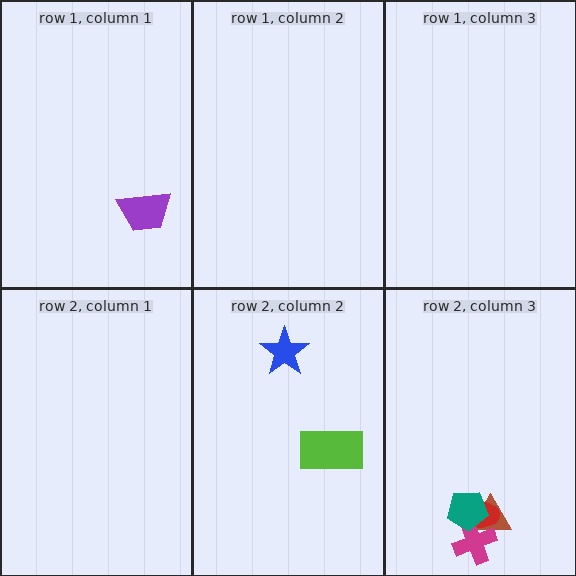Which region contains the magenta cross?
The row 2, column 3 region.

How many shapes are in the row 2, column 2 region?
2.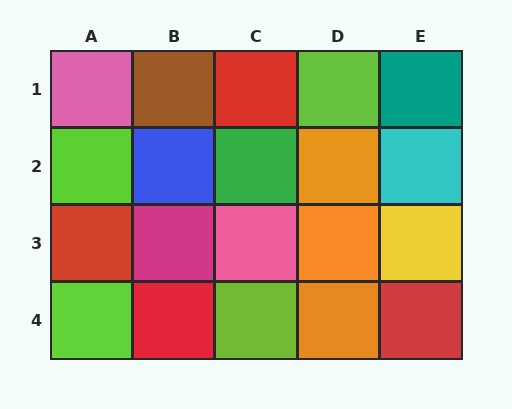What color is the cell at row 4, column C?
Lime.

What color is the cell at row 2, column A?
Lime.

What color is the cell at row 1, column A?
Pink.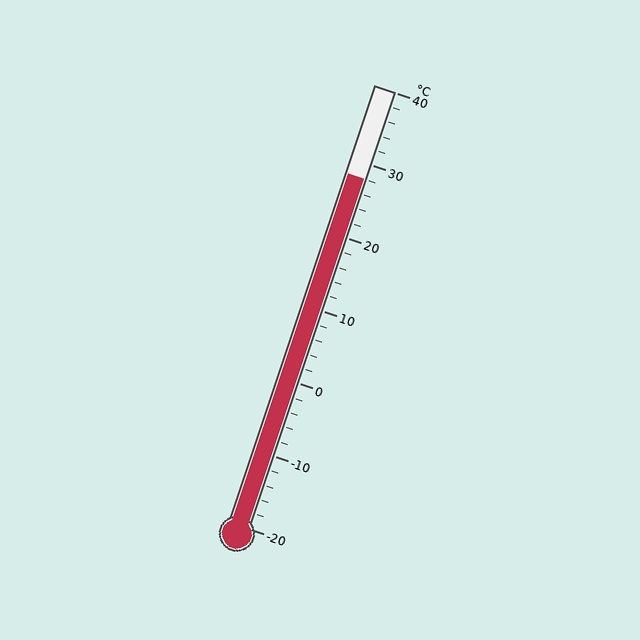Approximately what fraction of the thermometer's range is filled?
The thermometer is filled to approximately 80% of its range.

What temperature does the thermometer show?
The thermometer shows approximately 28°C.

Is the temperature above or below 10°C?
The temperature is above 10°C.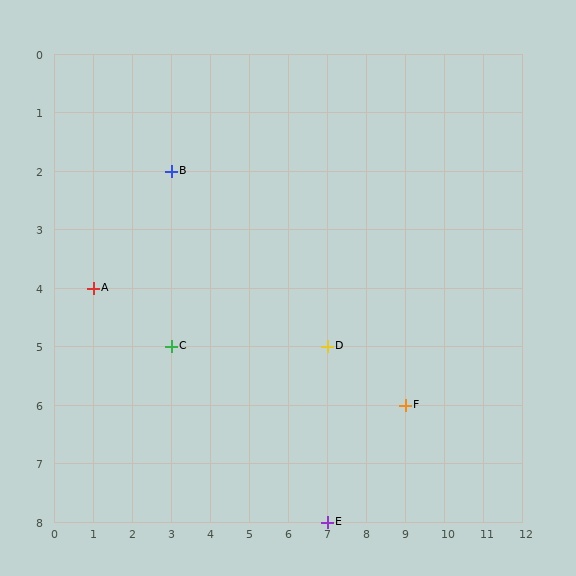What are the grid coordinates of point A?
Point A is at grid coordinates (1, 4).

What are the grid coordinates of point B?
Point B is at grid coordinates (3, 2).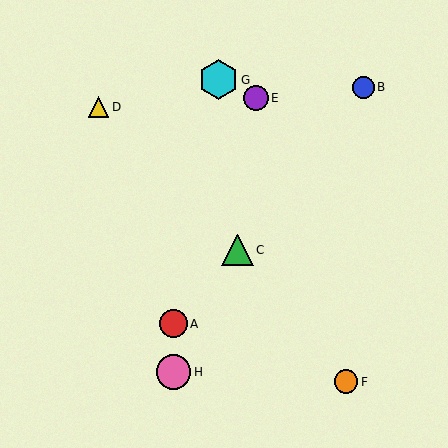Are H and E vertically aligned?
No, H is at x≈173 and E is at x≈256.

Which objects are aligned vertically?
Objects A, H are aligned vertically.